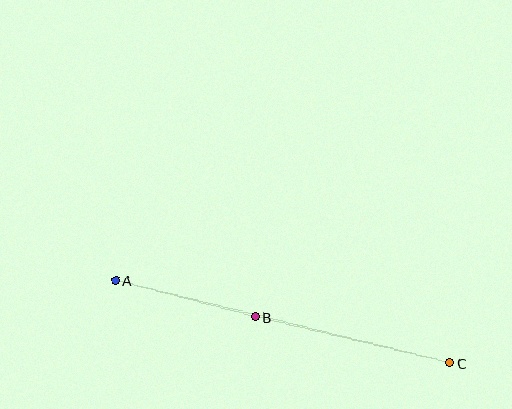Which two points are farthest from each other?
Points A and C are farthest from each other.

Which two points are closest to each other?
Points A and B are closest to each other.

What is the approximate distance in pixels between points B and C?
The distance between B and C is approximately 200 pixels.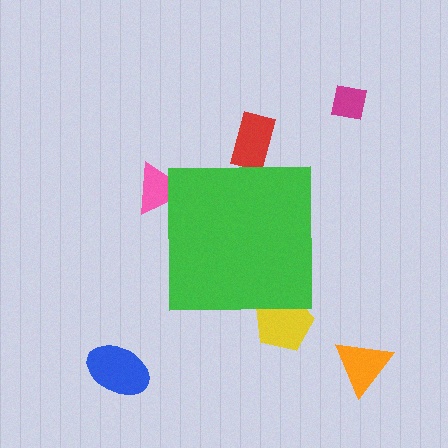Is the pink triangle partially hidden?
Yes, the pink triangle is partially hidden behind the green square.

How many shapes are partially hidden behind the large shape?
3 shapes are partially hidden.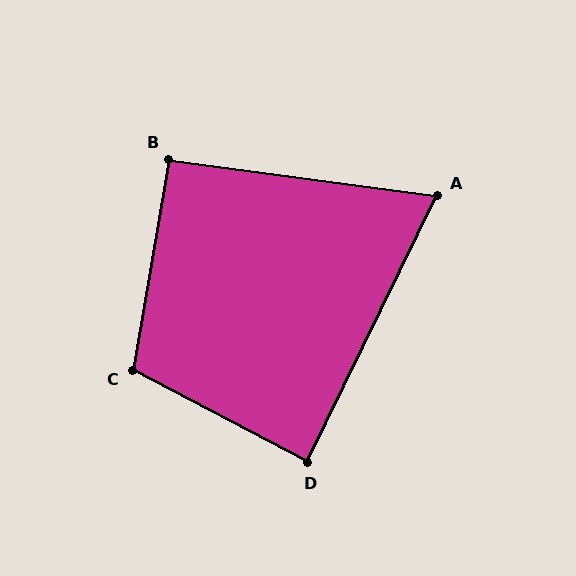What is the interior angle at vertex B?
Approximately 92 degrees (approximately right).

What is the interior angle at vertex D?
Approximately 88 degrees (approximately right).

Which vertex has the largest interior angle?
C, at approximately 108 degrees.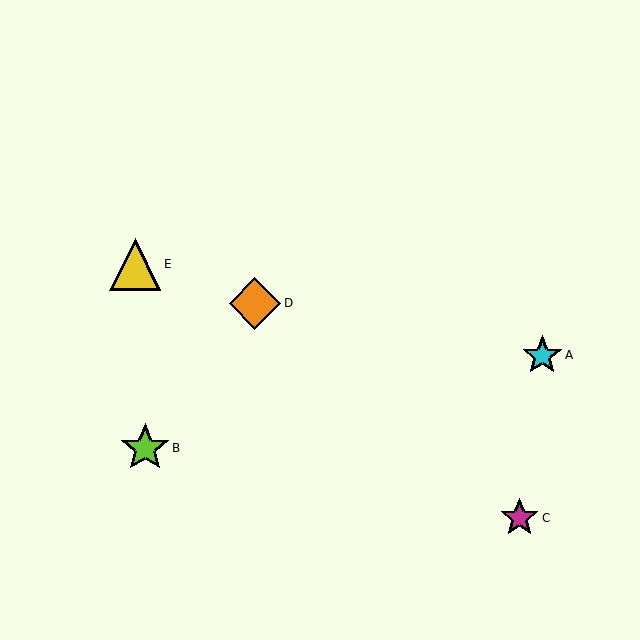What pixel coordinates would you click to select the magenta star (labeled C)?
Click at (519, 518) to select the magenta star C.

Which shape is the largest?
The orange diamond (labeled D) is the largest.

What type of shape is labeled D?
Shape D is an orange diamond.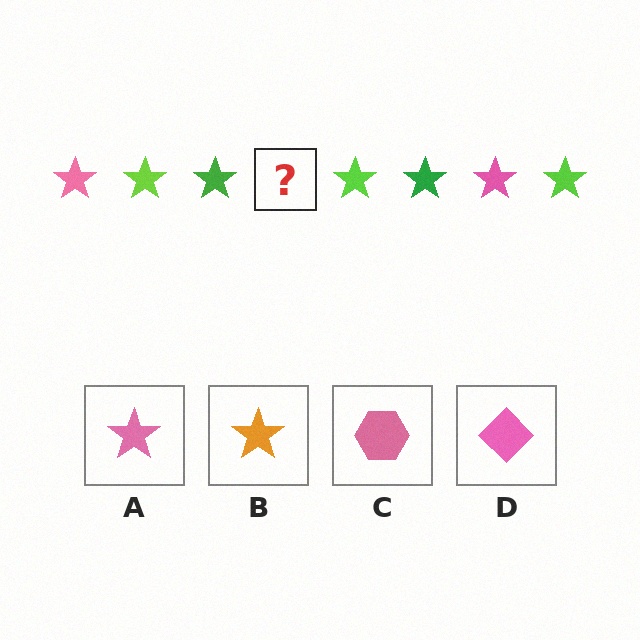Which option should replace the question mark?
Option A.